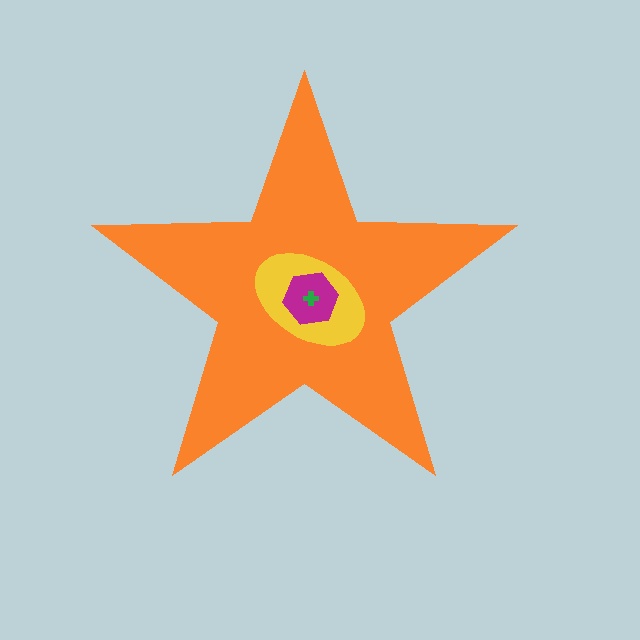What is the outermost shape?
The orange star.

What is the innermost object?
The green cross.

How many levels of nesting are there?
4.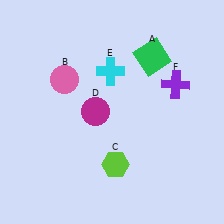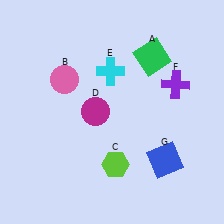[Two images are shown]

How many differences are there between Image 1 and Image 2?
There is 1 difference between the two images.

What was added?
A blue square (G) was added in Image 2.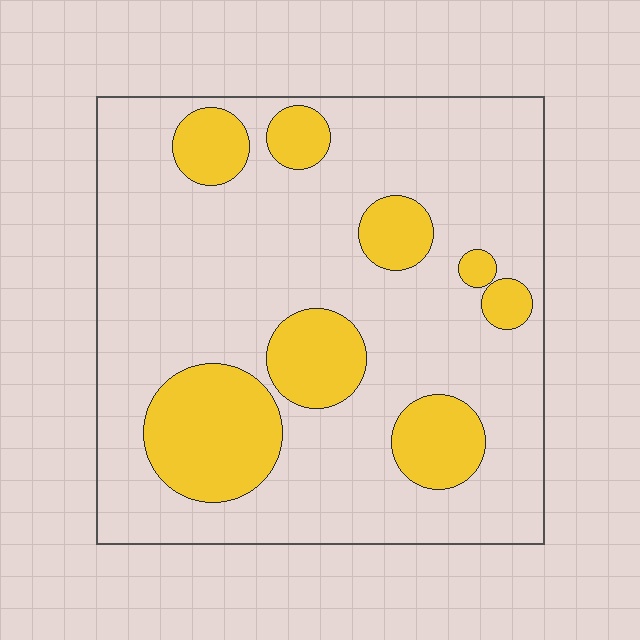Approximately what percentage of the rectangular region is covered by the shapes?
Approximately 25%.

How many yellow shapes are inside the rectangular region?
8.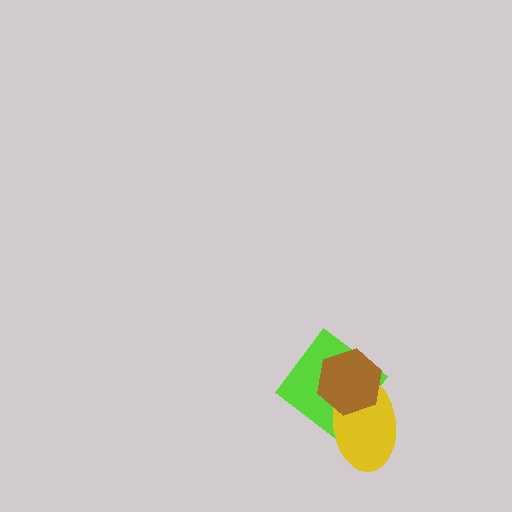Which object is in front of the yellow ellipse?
The brown hexagon is in front of the yellow ellipse.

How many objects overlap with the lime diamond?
2 objects overlap with the lime diamond.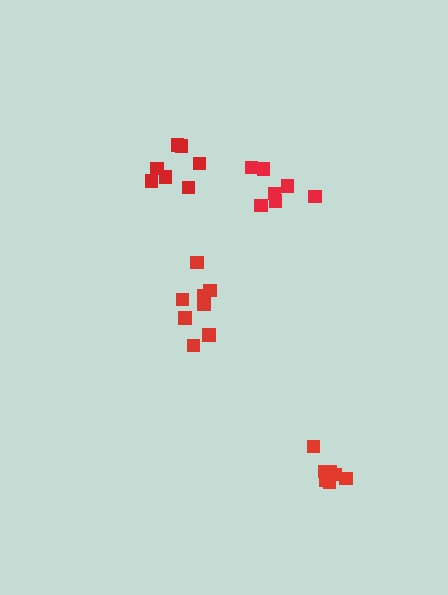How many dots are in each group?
Group 1: 8 dots, Group 2: 7 dots, Group 3: 7 dots, Group 4: 7 dots (29 total).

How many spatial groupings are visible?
There are 4 spatial groupings.